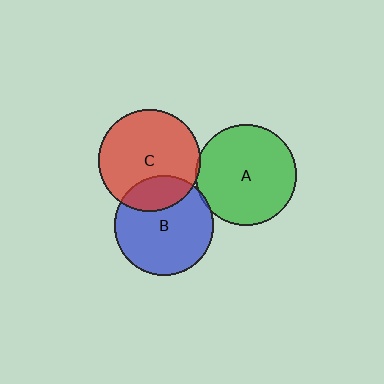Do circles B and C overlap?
Yes.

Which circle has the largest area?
Circle C (red).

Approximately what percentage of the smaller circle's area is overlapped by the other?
Approximately 25%.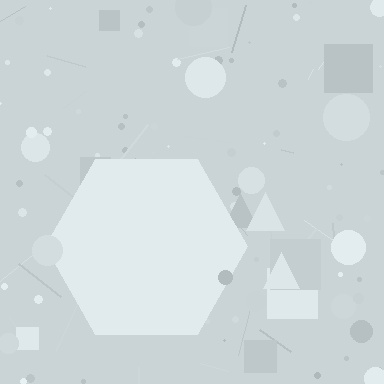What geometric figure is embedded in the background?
A hexagon is embedded in the background.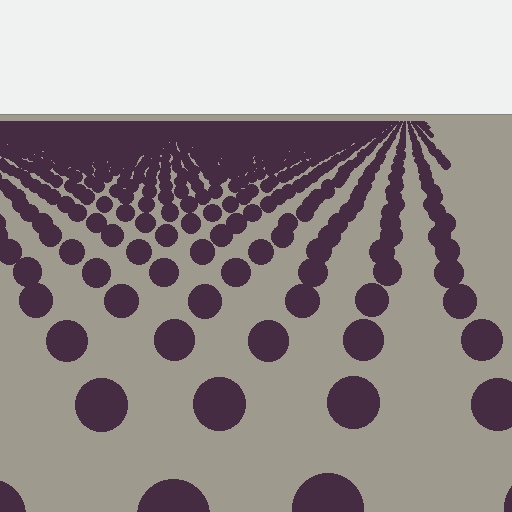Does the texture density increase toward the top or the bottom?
Density increases toward the top.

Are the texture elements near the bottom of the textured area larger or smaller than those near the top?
Larger. Near the bottom, elements are closer to the viewer and appear at a bigger on-screen size.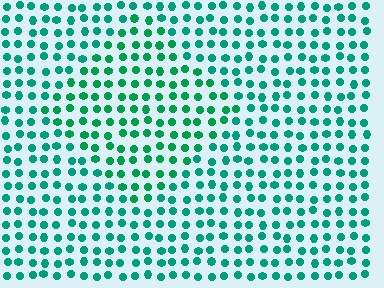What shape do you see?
I see a diamond.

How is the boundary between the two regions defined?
The boundary is defined purely by a slight shift in hue (about 19 degrees). Spacing, size, and orientation are identical on both sides.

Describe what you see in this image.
The image is filled with small teal elements in a uniform arrangement. A diamond-shaped region is visible where the elements are tinted to a slightly different hue, forming a subtle color boundary.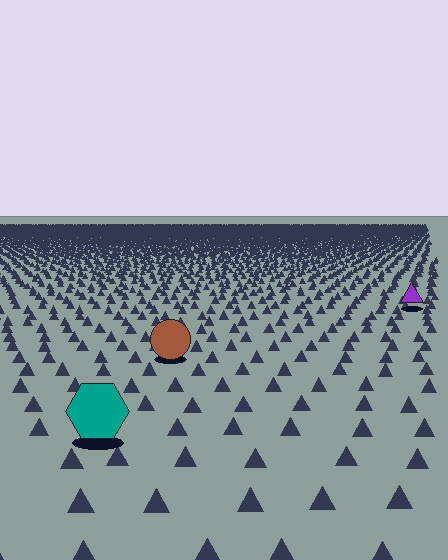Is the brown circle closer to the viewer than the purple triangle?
Yes. The brown circle is closer — you can tell from the texture gradient: the ground texture is coarser near it.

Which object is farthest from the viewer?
The purple triangle is farthest from the viewer. It appears smaller and the ground texture around it is denser.